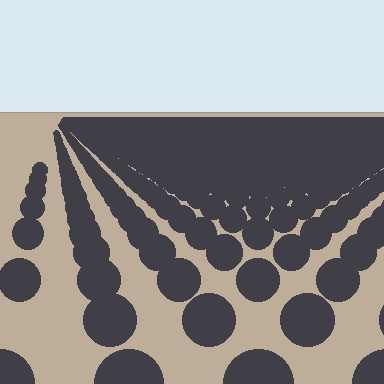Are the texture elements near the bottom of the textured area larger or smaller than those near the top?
Larger. Near the bottom, elements are closer to the viewer and appear at a bigger on-screen size.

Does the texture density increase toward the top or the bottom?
Density increases toward the top.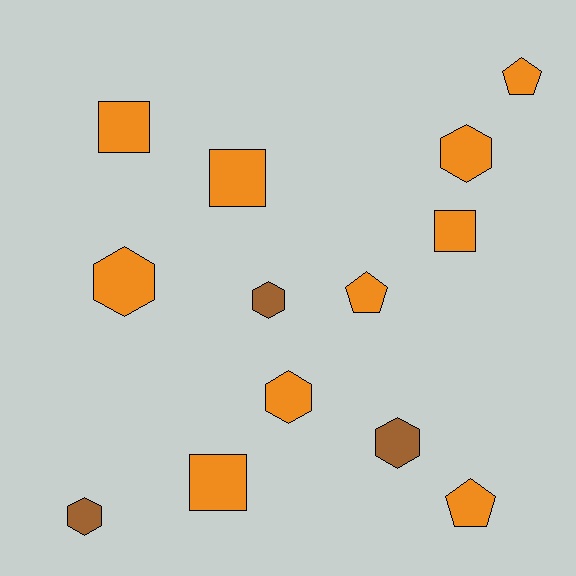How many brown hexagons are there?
There are 3 brown hexagons.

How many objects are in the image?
There are 13 objects.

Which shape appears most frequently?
Hexagon, with 6 objects.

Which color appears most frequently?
Orange, with 10 objects.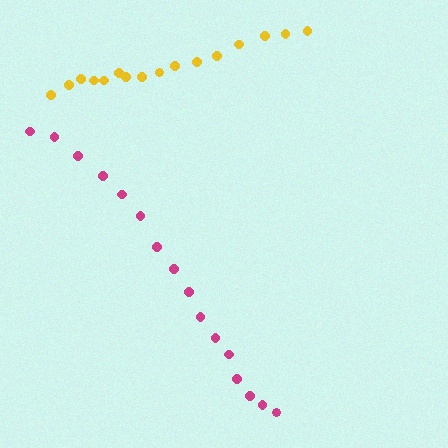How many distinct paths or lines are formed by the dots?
There are 2 distinct paths.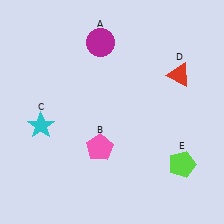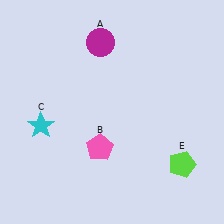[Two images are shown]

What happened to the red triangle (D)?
The red triangle (D) was removed in Image 2. It was in the top-right area of Image 1.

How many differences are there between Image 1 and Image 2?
There is 1 difference between the two images.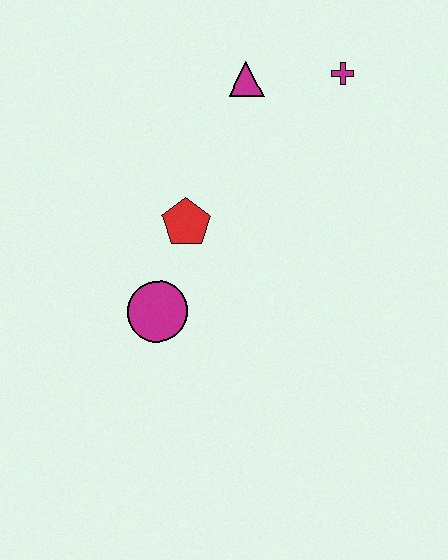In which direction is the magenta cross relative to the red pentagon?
The magenta cross is to the right of the red pentagon.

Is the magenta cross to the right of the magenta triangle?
Yes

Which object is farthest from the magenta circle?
The magenta cross is farthest from the magenta circle.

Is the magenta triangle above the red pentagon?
Yes